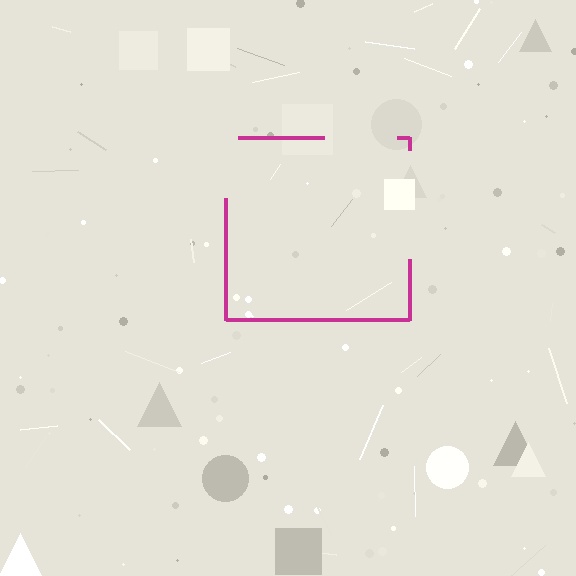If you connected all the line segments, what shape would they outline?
They would outline a square.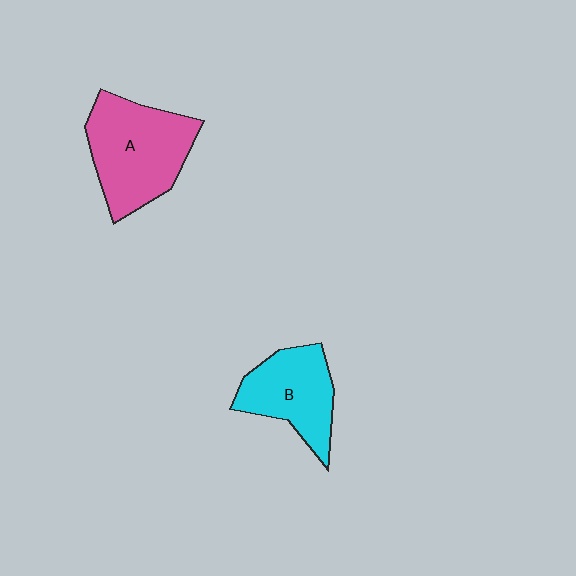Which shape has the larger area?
Shape A (pink).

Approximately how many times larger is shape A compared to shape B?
Approximately 1.3 times.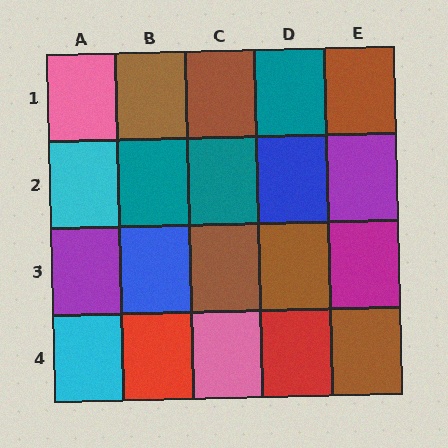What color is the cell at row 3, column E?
Magenta.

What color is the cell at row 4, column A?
Cyan.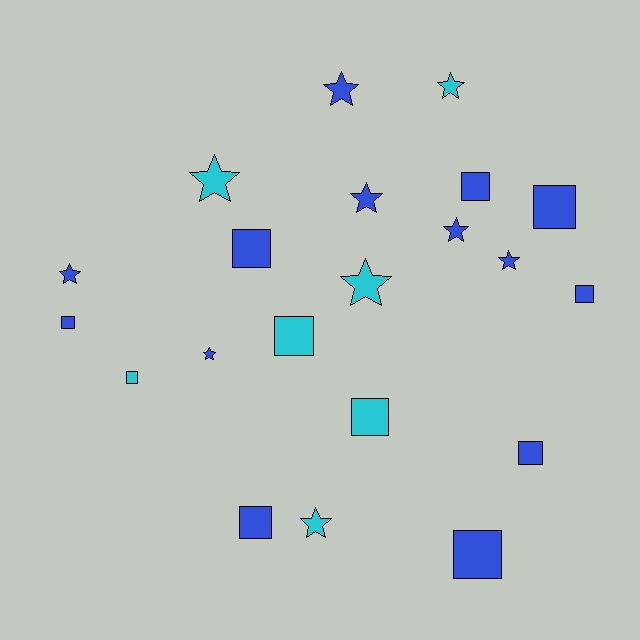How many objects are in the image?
There are 21 objects.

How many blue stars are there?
There are 6 blue stars.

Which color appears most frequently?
Blue, with 14 objects.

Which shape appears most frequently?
Square, with 11 objects.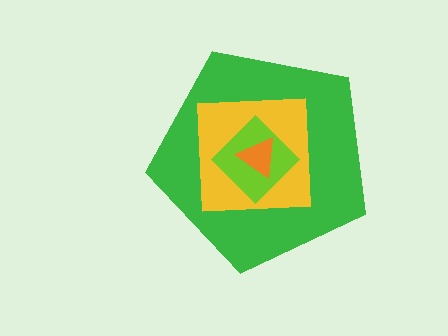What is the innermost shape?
The orange triangle.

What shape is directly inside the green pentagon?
The yellow square.